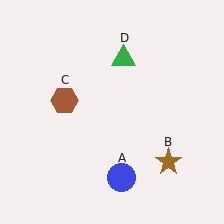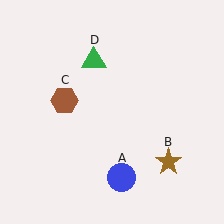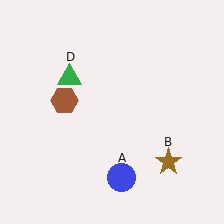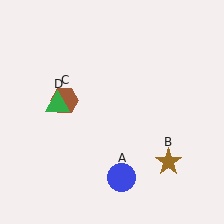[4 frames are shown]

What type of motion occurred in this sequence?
The green triangle (object D) rotated counterclockwise around the center of the scene.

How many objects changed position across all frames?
1 object changed position: green triangle (object D).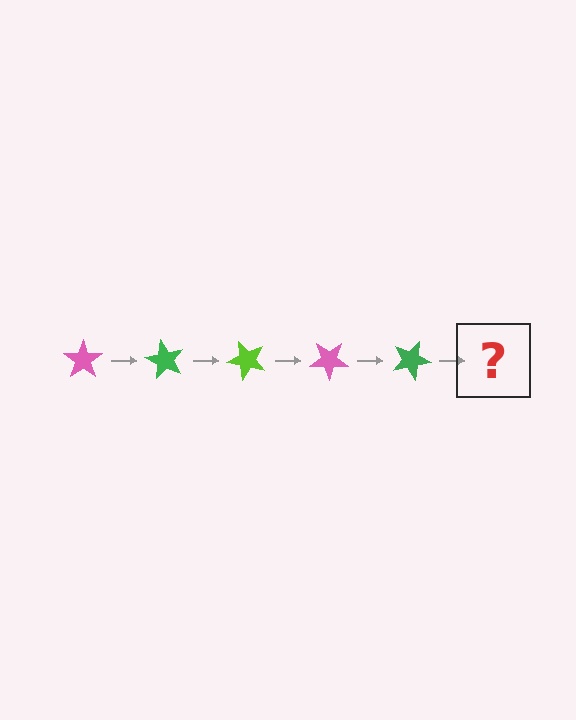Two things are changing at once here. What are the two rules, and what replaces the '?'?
The two rules are that it rotates 60 degrees each step and the color cycles through pink, green, and lime. The '?' should be a lime star, rotated 300 degrees from the start.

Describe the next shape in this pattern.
It should be a lime star, rotated 300 degrees from the start.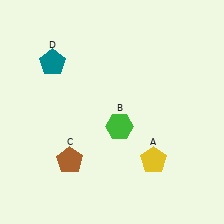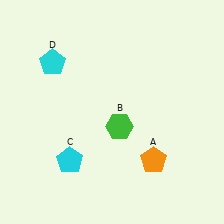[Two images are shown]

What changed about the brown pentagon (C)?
In Image 1, C is brown. In Image 2, it changed to cyan.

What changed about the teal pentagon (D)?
In Image 1, D is teal. In Image 2, it changed to cyan.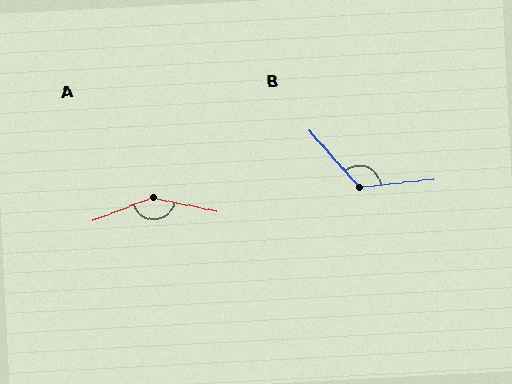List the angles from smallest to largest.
B (125°), A (146°).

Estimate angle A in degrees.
Approximately 146 degrees.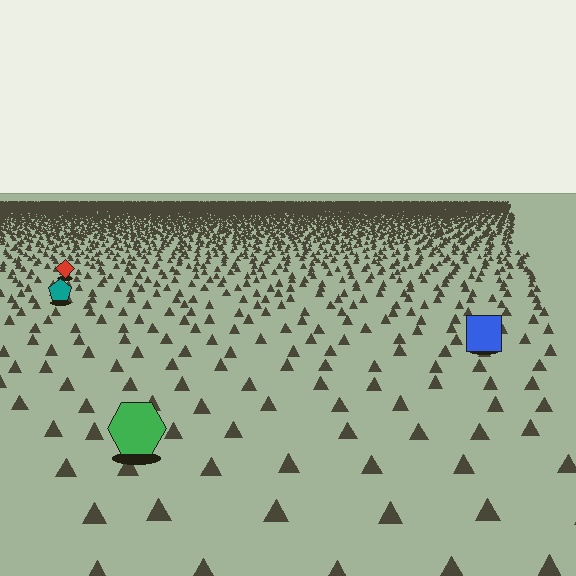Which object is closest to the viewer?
The green hexagon is closest. The texture marks near it are larger and more spread out.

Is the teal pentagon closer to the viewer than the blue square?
No. The blue square is closer — you can tell from the texture gradient: the ground texture is coarser near it.